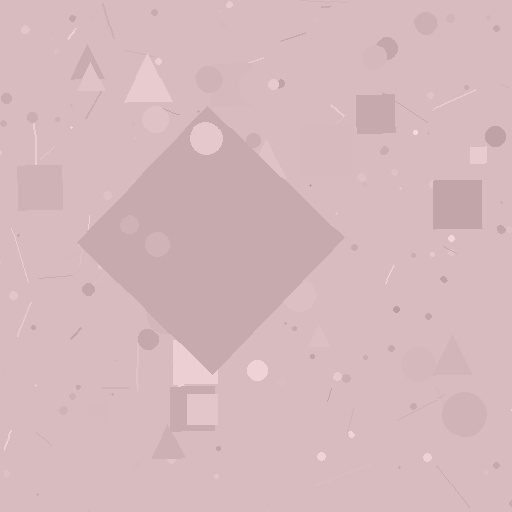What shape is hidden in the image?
A diamond is hidden in the image.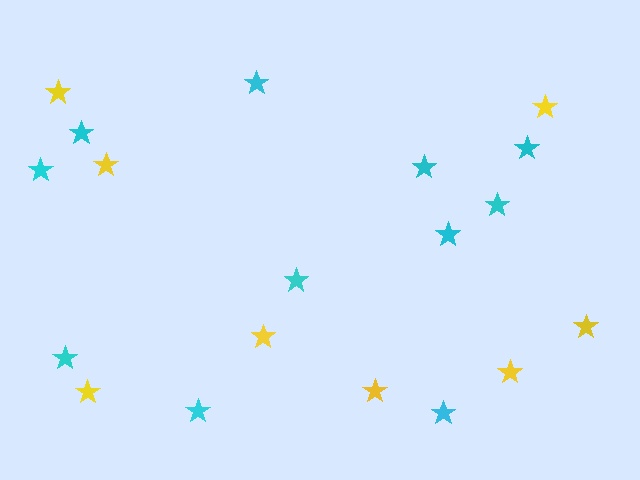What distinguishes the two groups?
There are 2 groups: one group of yellow stars (8) and one group of cyan stars (11).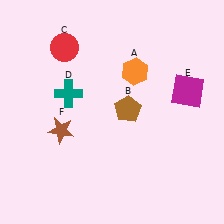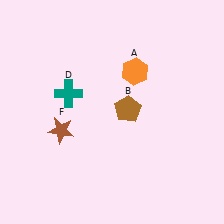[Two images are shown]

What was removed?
The magenta square (E), the red circle (C) were removed in Image 2.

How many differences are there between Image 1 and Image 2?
There are 2 differences between the two images.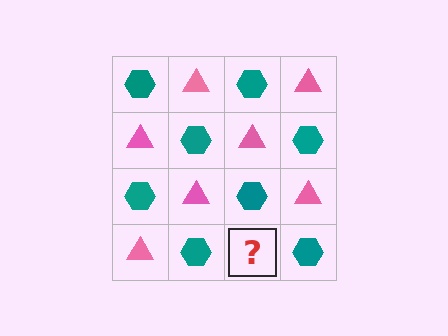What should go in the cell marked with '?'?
The missing cell should contain a pink triangle.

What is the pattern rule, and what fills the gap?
The rule is that it alternates teal hexagon and pink triangle in a checkerboard pattern. The gap should be filled with a pink triangle.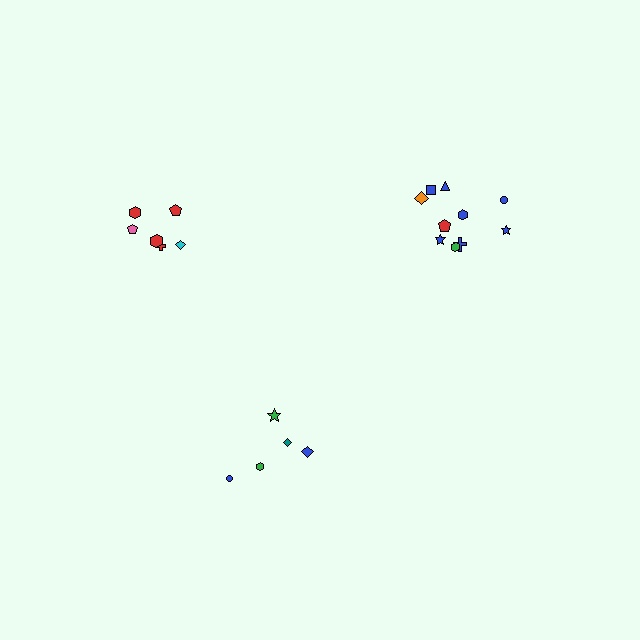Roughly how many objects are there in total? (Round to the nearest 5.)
Roughly 20 objects in total.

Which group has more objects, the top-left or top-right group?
The top-right group.